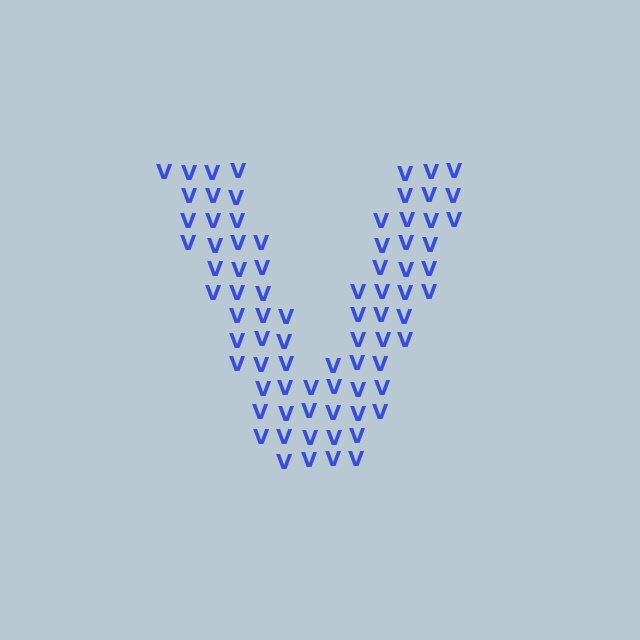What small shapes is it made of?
It is made of small letter V's.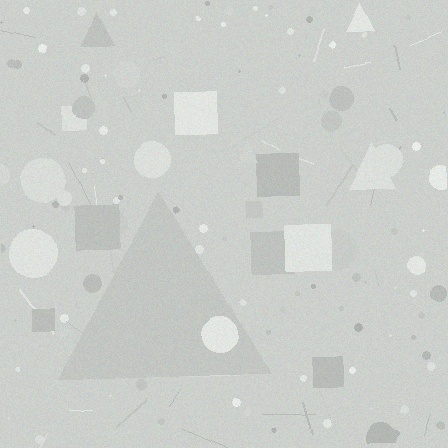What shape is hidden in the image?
A triangle is hidden in the image.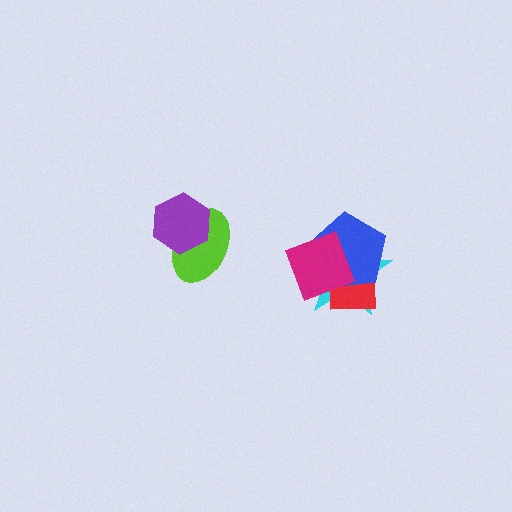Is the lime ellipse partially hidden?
Yes, it is partially covered by another shape.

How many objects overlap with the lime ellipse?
1 object overlaps with the lime ellipse.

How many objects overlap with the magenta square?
3 objects overlap with the magenta square.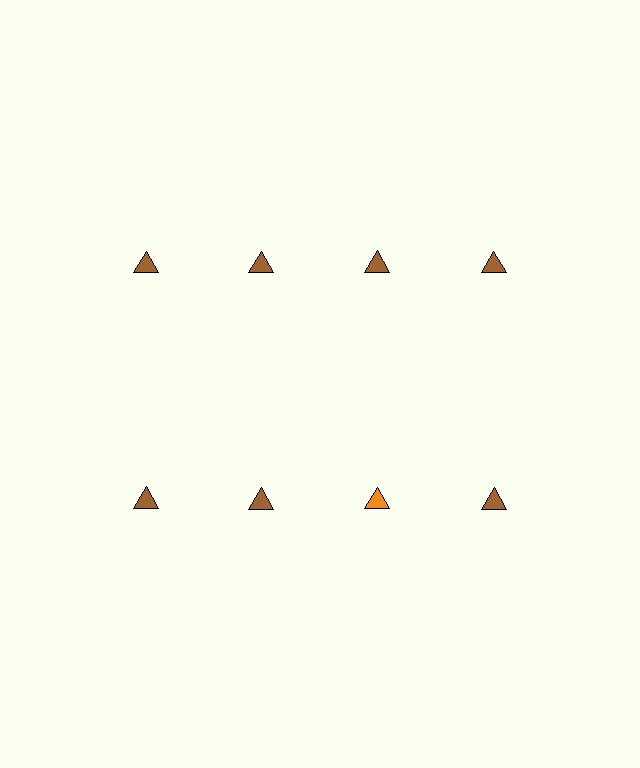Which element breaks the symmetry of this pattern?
The orange triangle in the second row, center column breaks the symmetry. All other shapes are brown triangles.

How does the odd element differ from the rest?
It has a different color: orange instead of brown.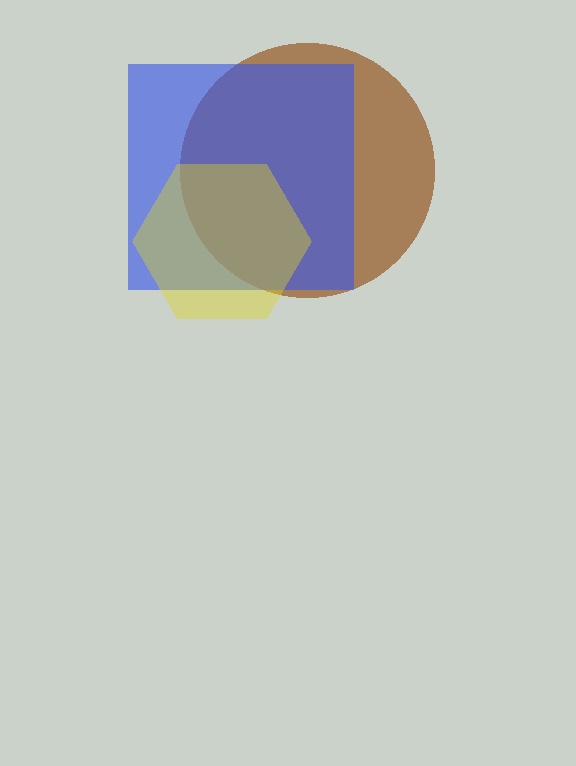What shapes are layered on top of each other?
The layered shapes are: a brown circle, a blue square, a yellow hexagon.